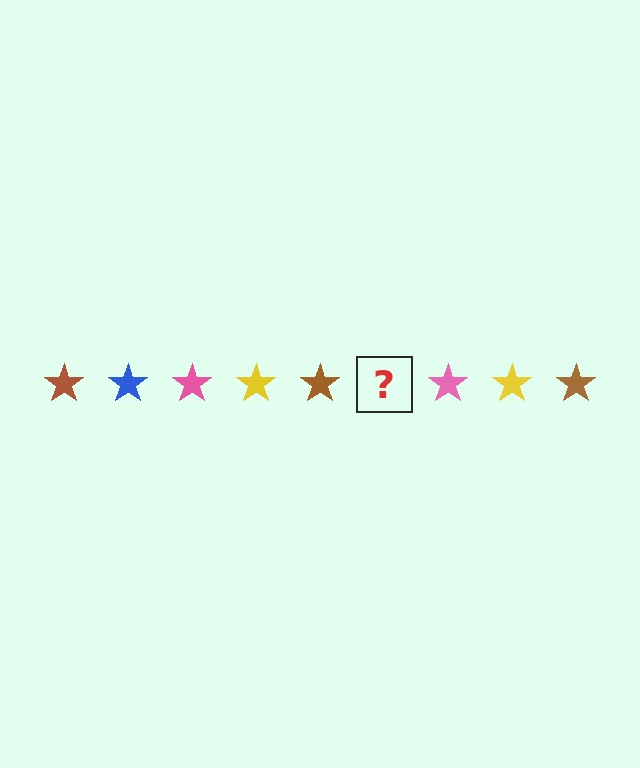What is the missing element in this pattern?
The missing element is a blue star.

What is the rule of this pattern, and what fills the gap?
The rule is that the pattern cycles through brown, blue, pink, yellow stars. The gap should be filled with a blue star.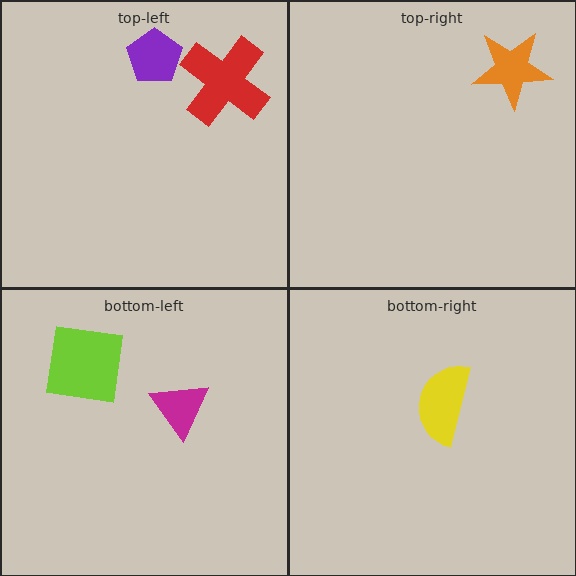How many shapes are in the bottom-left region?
2.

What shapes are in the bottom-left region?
The lime square, the magenta triangle.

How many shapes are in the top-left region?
2.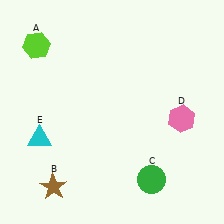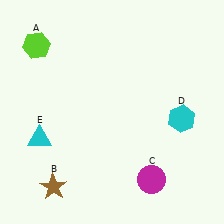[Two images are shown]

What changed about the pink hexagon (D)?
In Image 1, D is pink. In Image 2, it changed to cyan.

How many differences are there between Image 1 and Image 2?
There are 2 differences between the two images.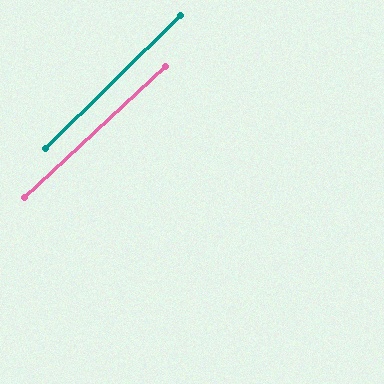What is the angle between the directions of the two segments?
Approximately 2 degrees.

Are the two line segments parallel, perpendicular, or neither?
Parallel — their directions differ by only 1.7°.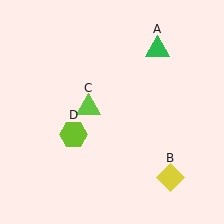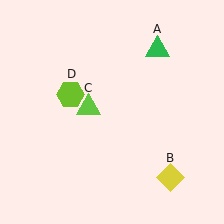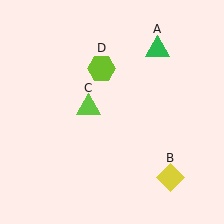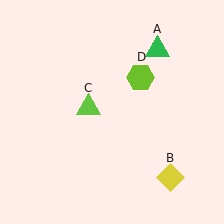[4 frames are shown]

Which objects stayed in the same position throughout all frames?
Green triangle (object A) and yellow diamond (object B) and lime triangle (object C) remained stationary.